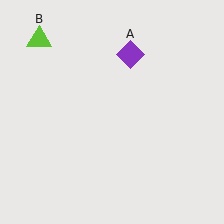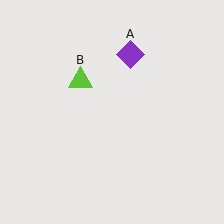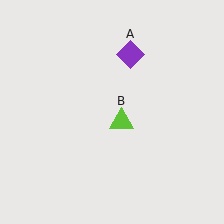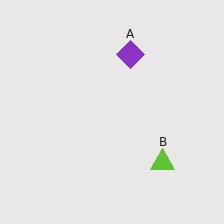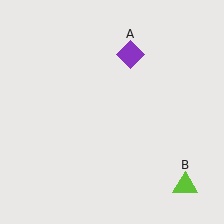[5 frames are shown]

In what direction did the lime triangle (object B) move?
The lime triangle (object B) moved down and to the right.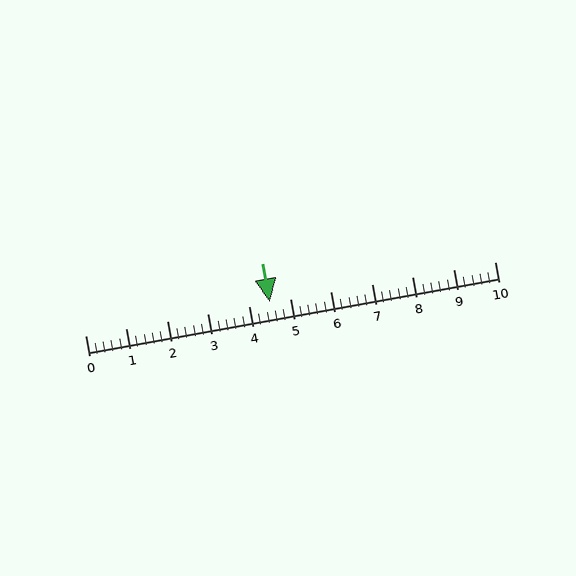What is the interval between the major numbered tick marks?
The major tick marks are spaced 1 units apart.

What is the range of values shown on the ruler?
The ruler shows values from 0 to 10.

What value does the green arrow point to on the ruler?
The green arrow points to approximately 4.5.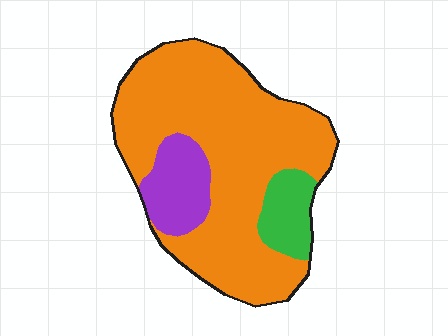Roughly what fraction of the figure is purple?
Purple takes up about one eighth (1/8) of the figure.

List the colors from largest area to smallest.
From largest to smallest: orange, purple, green.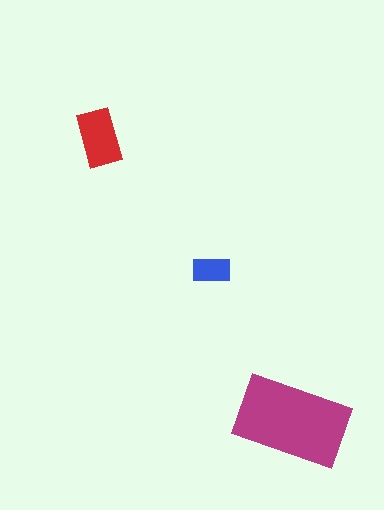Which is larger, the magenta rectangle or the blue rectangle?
The magenta one.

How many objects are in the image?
There are 3 objects in the image.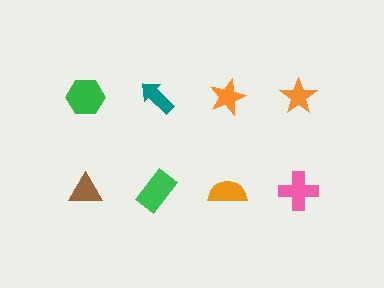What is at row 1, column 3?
An orange star.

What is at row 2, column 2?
A green rectangle.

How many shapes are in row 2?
4 shapes.